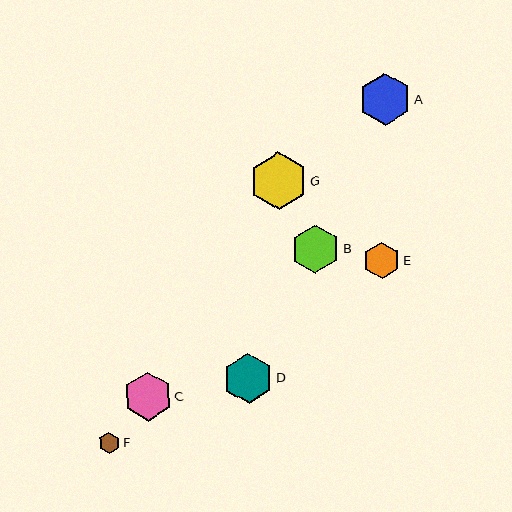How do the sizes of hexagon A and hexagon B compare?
Hexagon A and hexagon B are approximately the same size.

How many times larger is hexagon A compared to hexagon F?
Hexagon A is approximately 2.4 times the size of hexagon F.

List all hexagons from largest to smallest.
From largest to smallest: G, A, D, B, C, E, F.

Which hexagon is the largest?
Hexagon G is the largest with a size of approximately 57 pixels.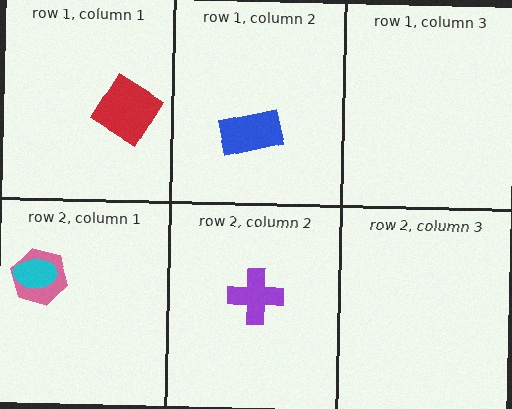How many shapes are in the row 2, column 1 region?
2.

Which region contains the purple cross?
The row 2, column 2 region.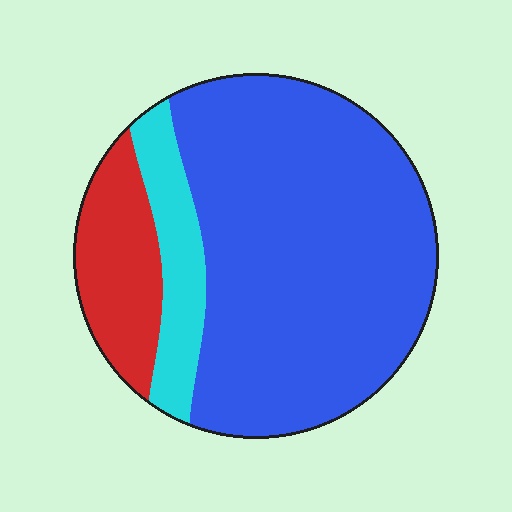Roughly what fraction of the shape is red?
Red takes up less than a sixth of the shape.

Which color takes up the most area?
Blue, at roughly 70%.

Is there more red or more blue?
Blue.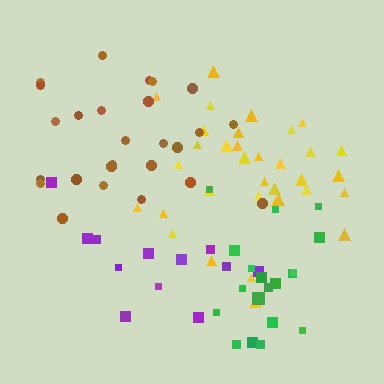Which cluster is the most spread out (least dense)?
Purple.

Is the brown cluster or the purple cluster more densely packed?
Brown.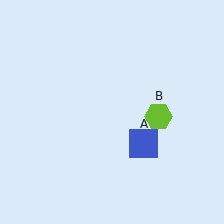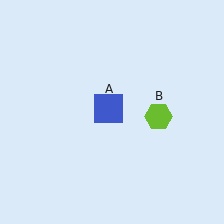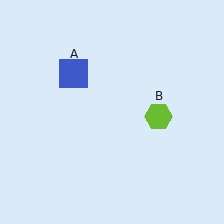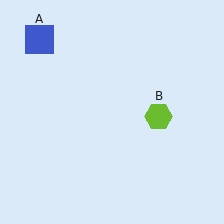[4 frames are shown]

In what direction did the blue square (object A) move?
The blue square (object A) moved up and to the left.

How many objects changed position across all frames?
1 object changed position: blue square (object A).